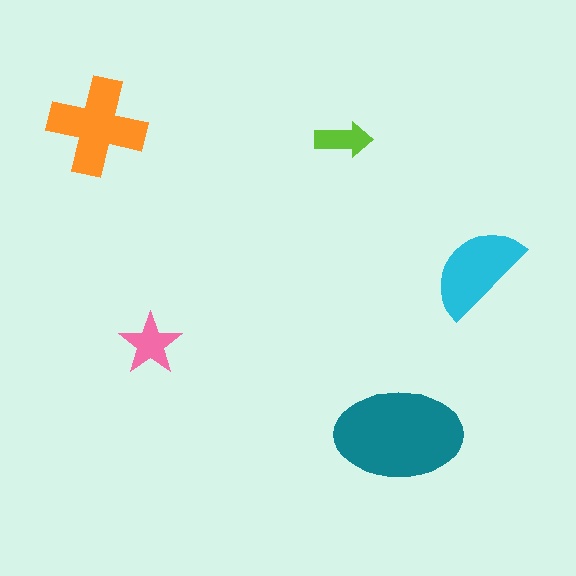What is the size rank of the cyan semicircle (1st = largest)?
3rd.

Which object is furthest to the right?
The cyan semicircle is rightmost.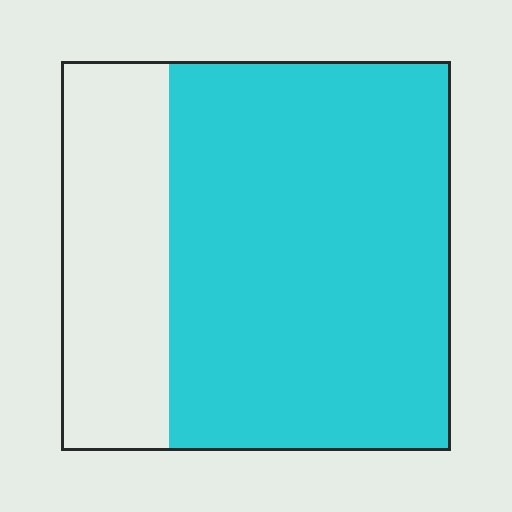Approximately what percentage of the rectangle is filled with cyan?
Approximately 70%.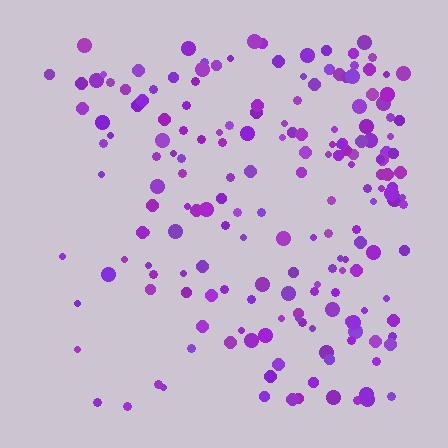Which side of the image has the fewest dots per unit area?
The left.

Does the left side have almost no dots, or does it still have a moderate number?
Still a moderate number, just noticeably fewer than the right.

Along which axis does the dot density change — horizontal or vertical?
Horizontal.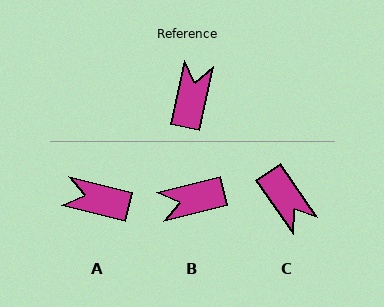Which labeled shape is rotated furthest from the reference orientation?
C, about 132 degrees away.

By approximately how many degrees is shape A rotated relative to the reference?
Approximately 89 degrees counter-clockwise.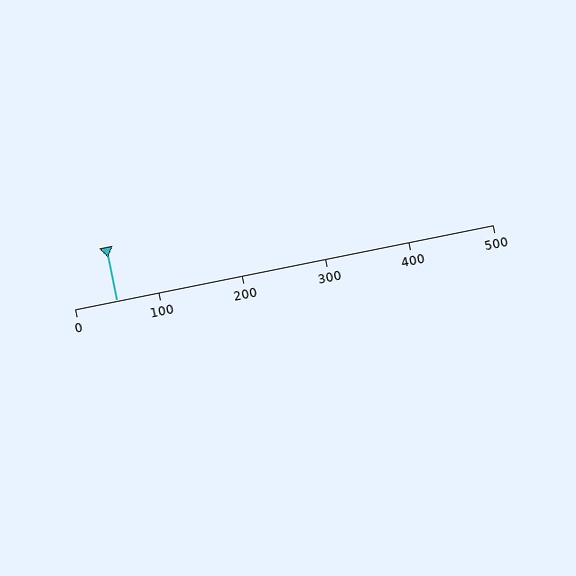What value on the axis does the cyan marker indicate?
The marker indicates approximately 50.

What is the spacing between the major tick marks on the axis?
The major ticks are spaced 100 apart.